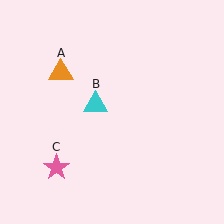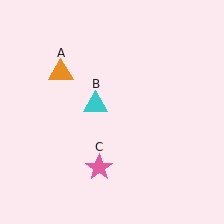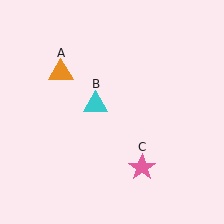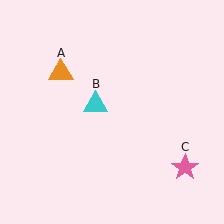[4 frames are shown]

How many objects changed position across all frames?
1 object changed position: pink star (object C).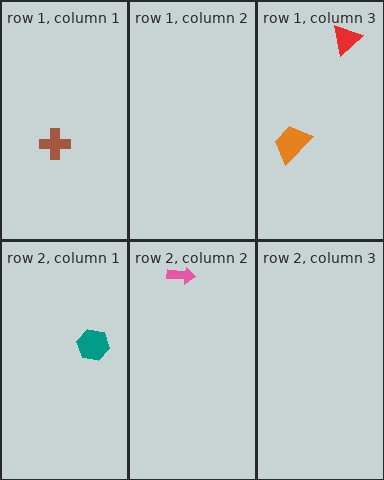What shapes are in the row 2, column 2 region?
The pink arrow.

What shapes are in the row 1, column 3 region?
The red triangle, the orange trapezoid.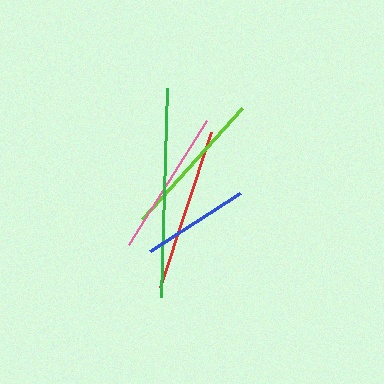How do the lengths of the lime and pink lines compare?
The lime and pink lines are approximately the same length.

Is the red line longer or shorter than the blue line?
The red line is longer than the blue line.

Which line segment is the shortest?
The blue line is the shortest at approximately 106 pixels.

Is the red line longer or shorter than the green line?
The green line is longer than the red line.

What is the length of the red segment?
The red segment is approximately 164 pixels long.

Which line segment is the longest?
The green line is the longest at approximately 209 pixels.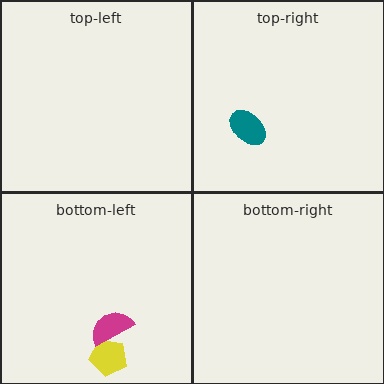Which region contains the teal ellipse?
The top-right region.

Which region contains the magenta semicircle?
The bottom-left region.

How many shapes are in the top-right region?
1.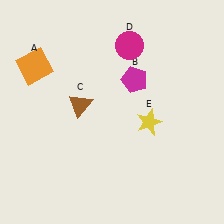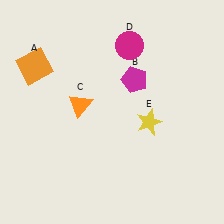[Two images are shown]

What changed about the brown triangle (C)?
In Image 1, C is brown. In Image 2, it changed to orange.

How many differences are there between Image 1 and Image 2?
There is 1 difference between the two images.